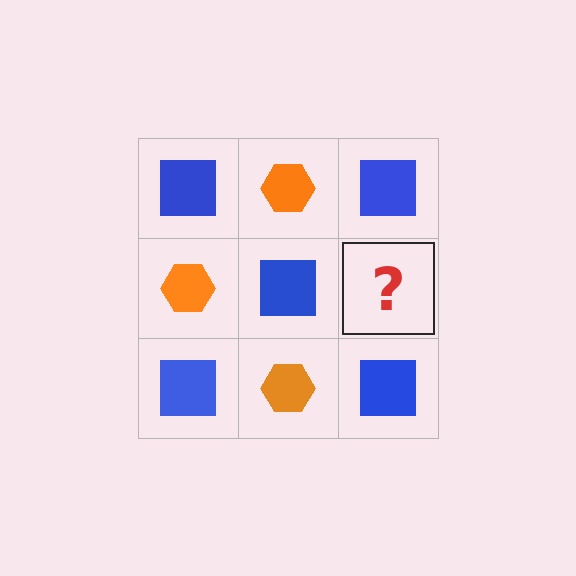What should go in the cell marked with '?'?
The missing cell should contain an orange hexagon.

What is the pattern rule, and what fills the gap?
The rule is that it alternates blue square and orange hexagon in a checkerboard pattern. The gap should be filled with an orange hexagon.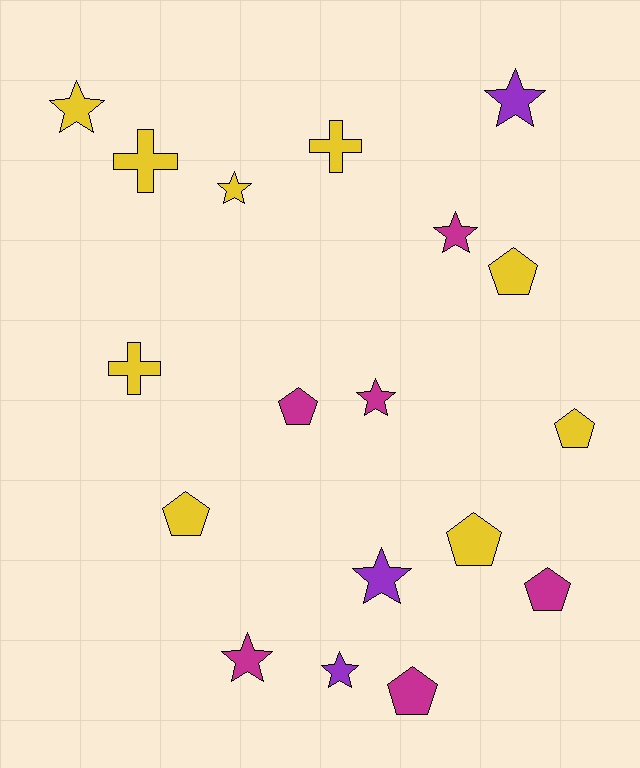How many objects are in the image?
There are 18 objects.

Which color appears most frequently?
Yellow, with 9 objects.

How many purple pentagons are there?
There are no purple pentagons.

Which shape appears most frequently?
Star, with 8 objects.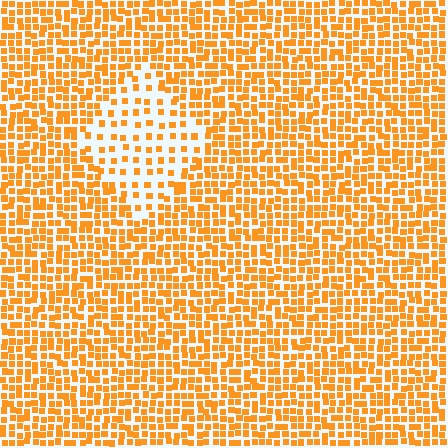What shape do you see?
I see a diamond.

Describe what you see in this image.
The image contains small orange elements arranged at two different densities. A diamond-shaped region is visible where the elements are less densely packed than the surrounding area.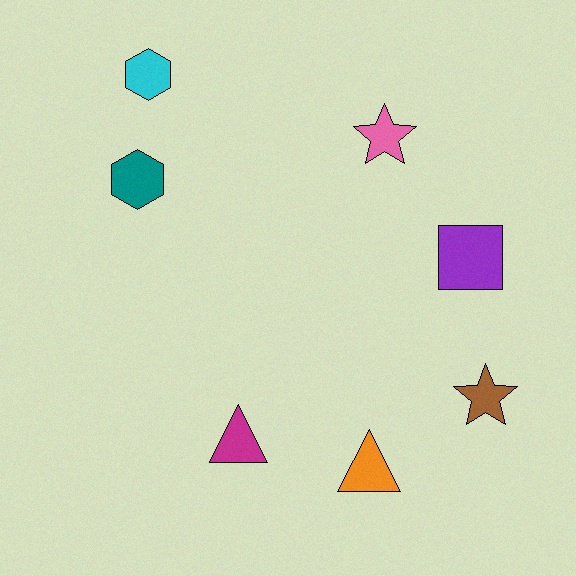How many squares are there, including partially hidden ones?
There is 1 square.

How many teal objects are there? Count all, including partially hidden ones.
There is 1 teal object.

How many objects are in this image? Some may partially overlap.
There are 7 objects.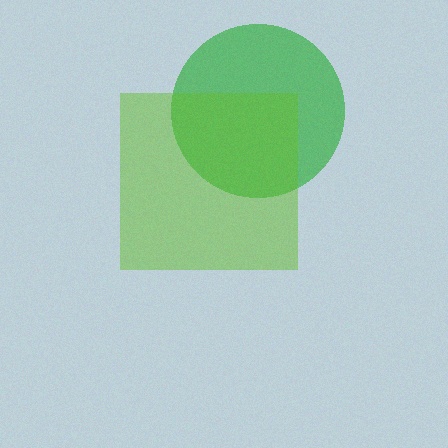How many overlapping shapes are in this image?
There are 2 overlapping shapes in the image.